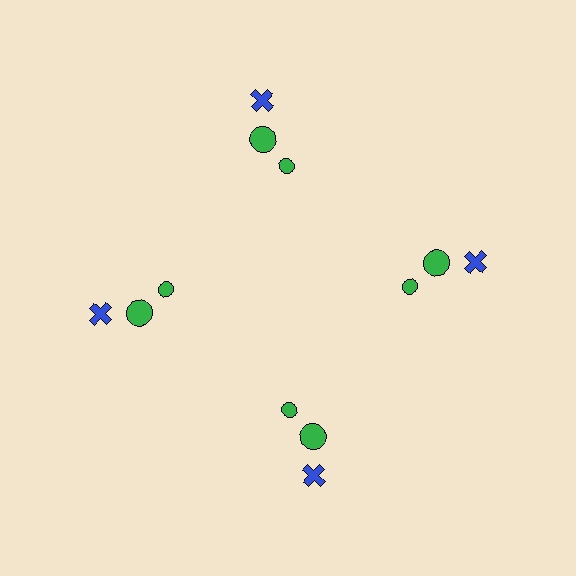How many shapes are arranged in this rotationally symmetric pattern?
There are 12 shapes, arranged in 4 groups of 3.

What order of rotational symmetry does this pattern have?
This pattern has 4-fold rotational symmetry.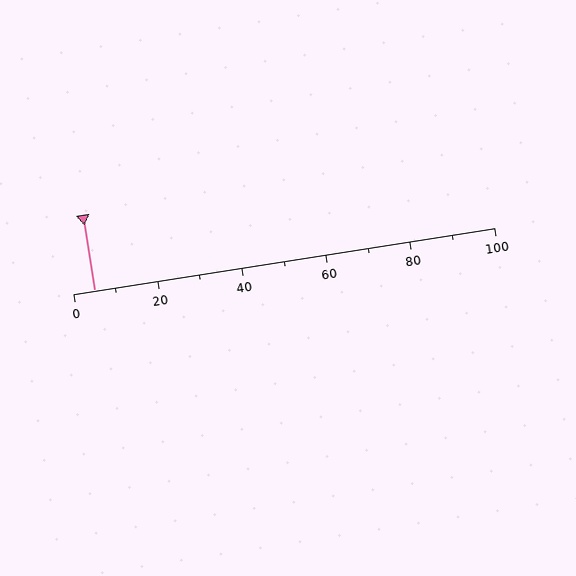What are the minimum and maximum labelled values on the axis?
The axis runs from 0 to 100.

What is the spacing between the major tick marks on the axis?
The major ticks are spaced 20 apart.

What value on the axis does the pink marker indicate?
The marker indicates approximately 5.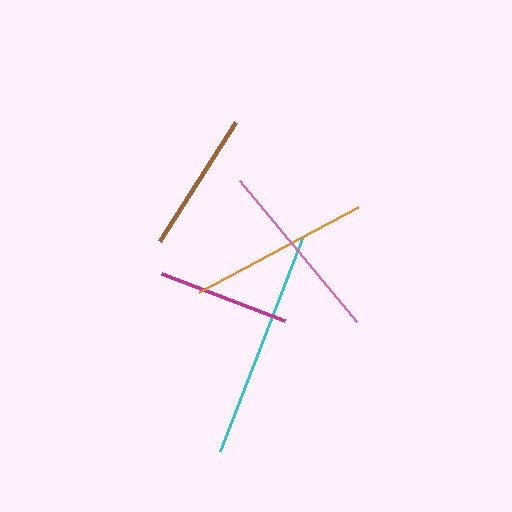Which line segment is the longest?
The cyan line is the longest at approximately 231 pixels.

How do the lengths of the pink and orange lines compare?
The pink and orange lines are approximately the same length.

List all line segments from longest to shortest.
From longest to shortest: cyan, pink, orange, brown, magenta.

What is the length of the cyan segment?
The cyan segment is approximately 231 pixels long.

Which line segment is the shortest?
The magenta line is the shortest at approximately 132 pixels.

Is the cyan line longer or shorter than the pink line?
The cyan line is longer than the pink line.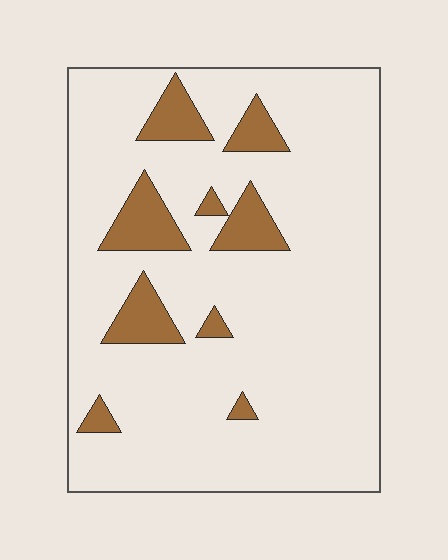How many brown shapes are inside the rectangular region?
9.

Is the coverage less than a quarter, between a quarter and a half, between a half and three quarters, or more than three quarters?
Less than a quarter.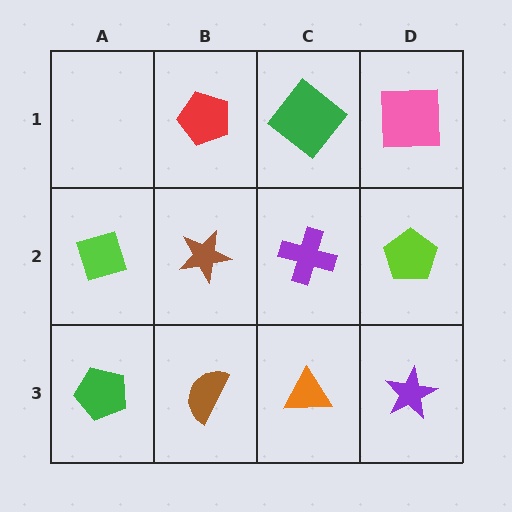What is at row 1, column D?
A pink square.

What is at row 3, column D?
A purple star.